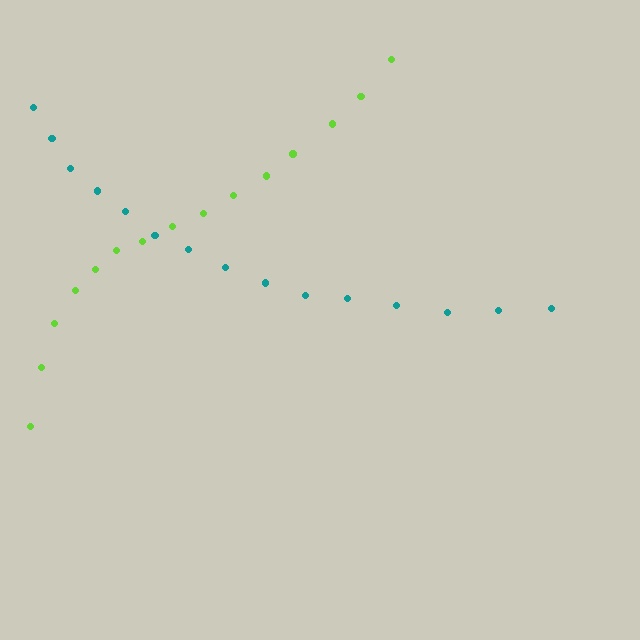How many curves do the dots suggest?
There are 2 distinct paths.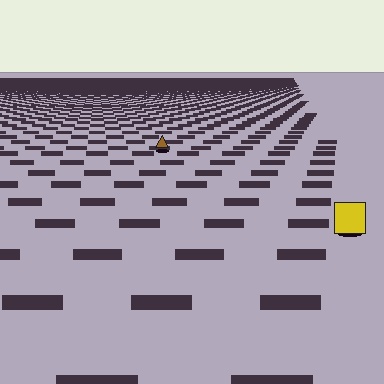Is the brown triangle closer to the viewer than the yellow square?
No. The yellow square is closer — you can tell from the texture gradient: the ground texture is coarser near it.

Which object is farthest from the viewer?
The brown triangle is farthest from the viewer. It appears smaller and the ground texture around it is denser.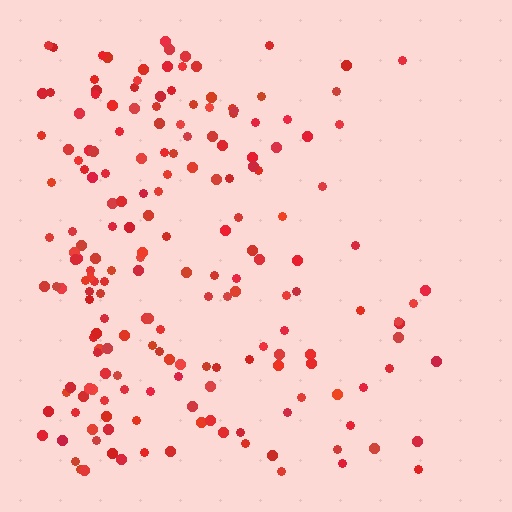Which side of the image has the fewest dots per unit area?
The right.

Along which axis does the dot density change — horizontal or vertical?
Horizontal.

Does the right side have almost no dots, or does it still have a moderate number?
Still a moderate number, just noticeably fewer than the left.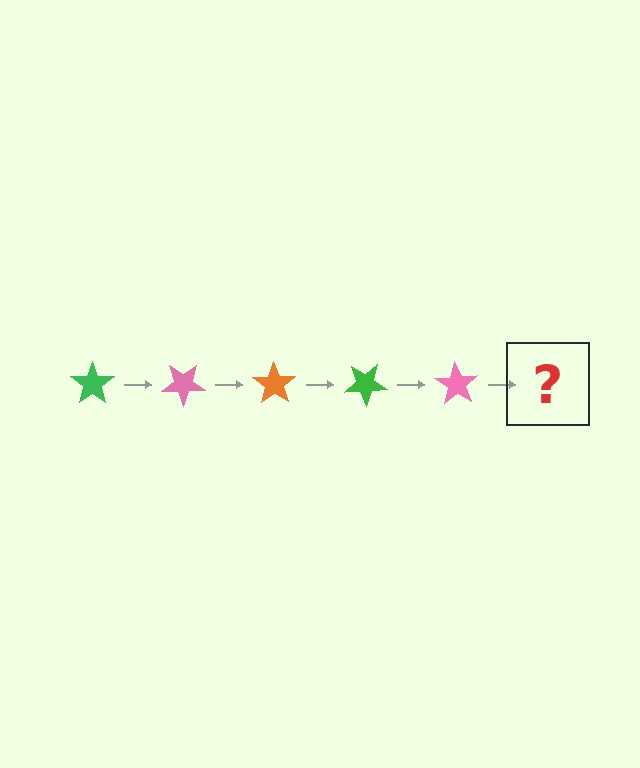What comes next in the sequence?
The next element should be an orange star, rotated 175 degrees from the start.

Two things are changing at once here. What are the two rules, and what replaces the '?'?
The two rules are that it rotates 35 degrees each step and the color cycles through green, pink, and orange. The '?' should be an orange star, rotated 175 degrees from the start.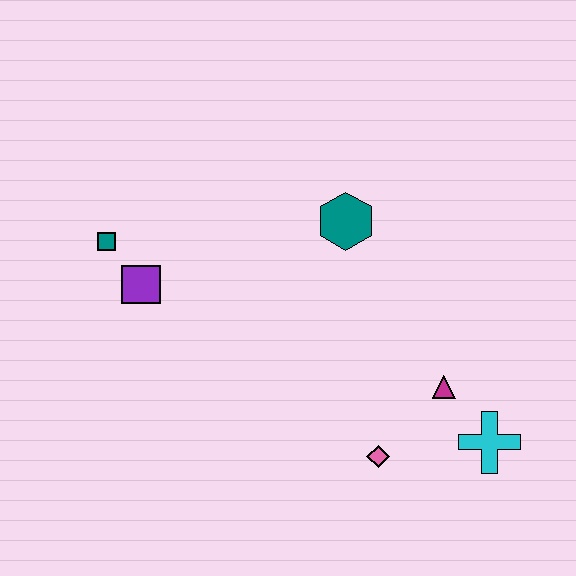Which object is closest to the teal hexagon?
The magenta triangle is closest to the teal hexagon.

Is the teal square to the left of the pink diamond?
Yes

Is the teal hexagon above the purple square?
Yes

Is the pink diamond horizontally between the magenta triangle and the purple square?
Yes